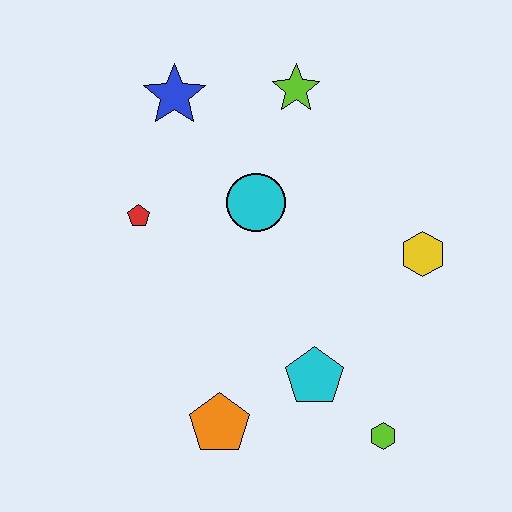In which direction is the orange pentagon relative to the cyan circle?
The orange pentagon is below the cyan circle.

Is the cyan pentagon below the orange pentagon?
No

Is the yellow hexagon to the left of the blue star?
No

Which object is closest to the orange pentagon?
The cyan pentagon is closest to the orange pentagon.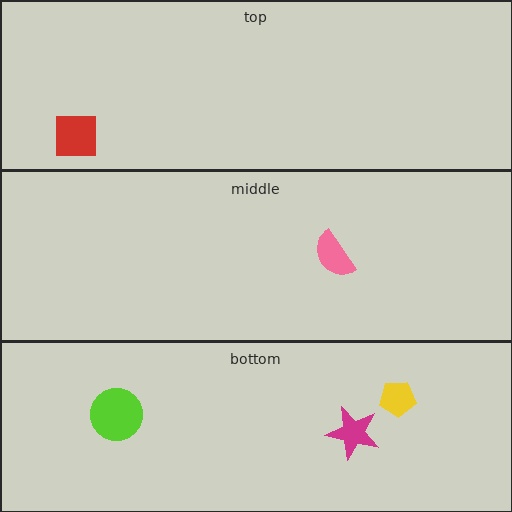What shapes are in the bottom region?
The yellow pentagon, the lime circle, the magenta star.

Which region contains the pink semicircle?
The middle region.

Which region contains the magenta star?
The bottom region.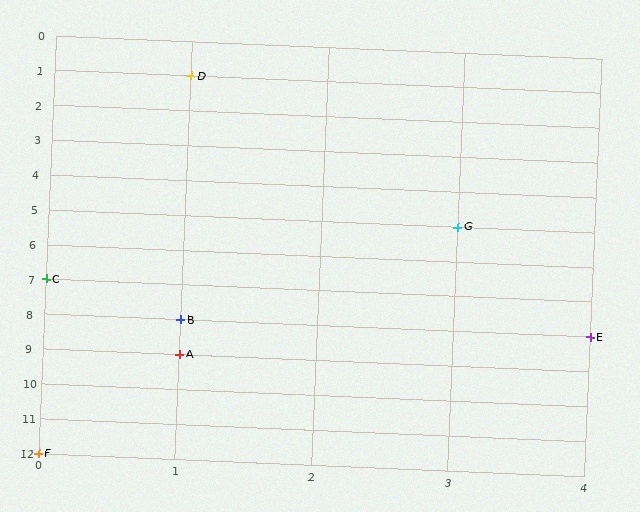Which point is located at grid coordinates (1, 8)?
Point B is at (1, 8).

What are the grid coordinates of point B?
Point B is at grid coordinates (1, 8).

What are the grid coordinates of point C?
Point C is at grid coordinates (0, 7).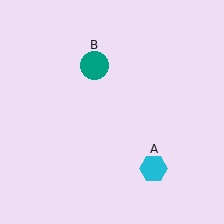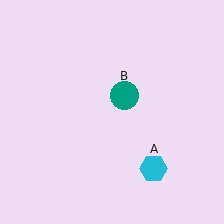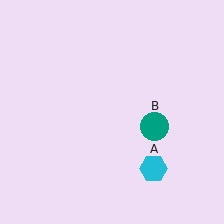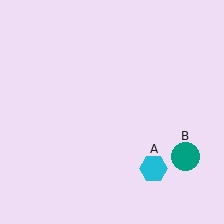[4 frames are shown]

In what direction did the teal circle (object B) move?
The teal circle (object B) moved down and to the right.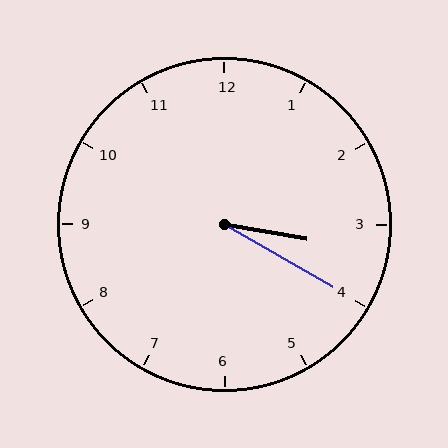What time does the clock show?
3:20.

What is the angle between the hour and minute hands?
Approximately 20 degrees.